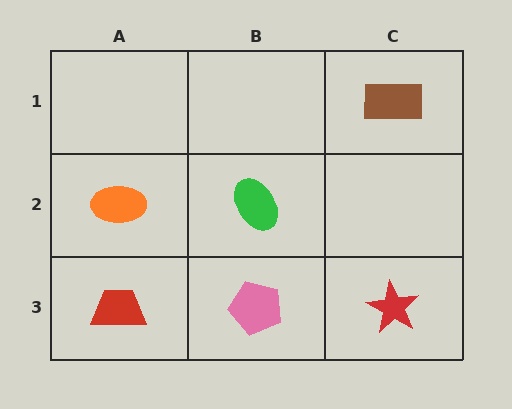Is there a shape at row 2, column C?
No, that cell is empty.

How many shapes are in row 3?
3 shapes.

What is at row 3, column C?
A red star.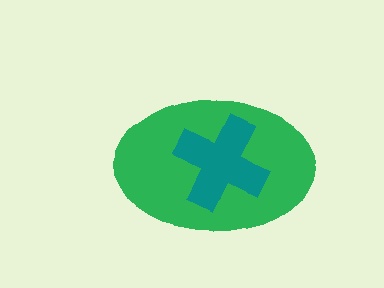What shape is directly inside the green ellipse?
The teal cross.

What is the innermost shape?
The teal cross.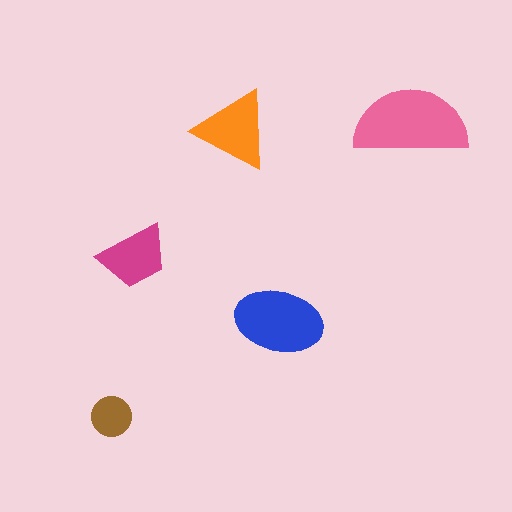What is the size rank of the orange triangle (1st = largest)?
3rd.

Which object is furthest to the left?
The brown circle is leftmost.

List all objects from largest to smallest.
The pink semicircle, the blue ellipse, the orange triangle, the magenta trapezoid, the brown circle.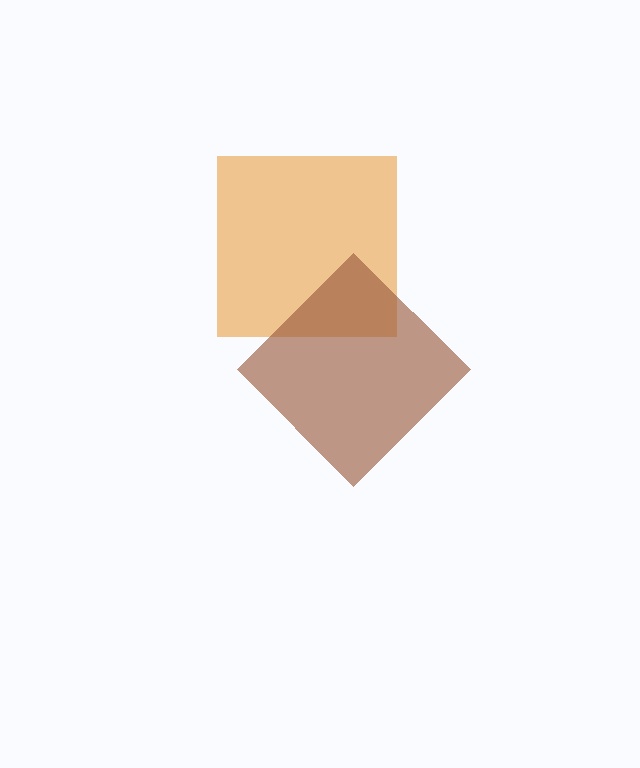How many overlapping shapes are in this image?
There are 2 overlapping shapes in the image.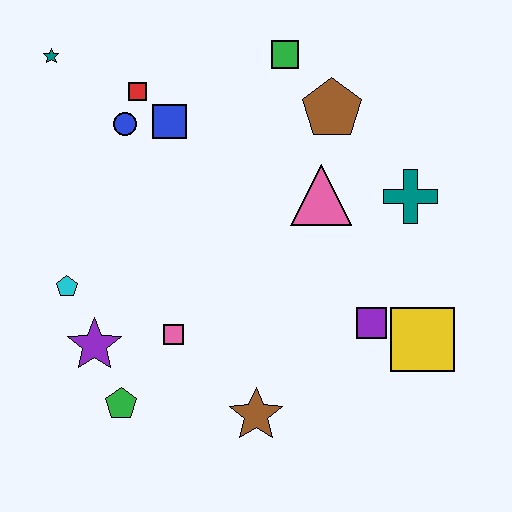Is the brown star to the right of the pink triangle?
No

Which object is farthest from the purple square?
The teal star is farthest from the purple square.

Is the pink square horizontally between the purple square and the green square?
No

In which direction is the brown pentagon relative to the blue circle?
The brown pentagon is to the right of the blue circle.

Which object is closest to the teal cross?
The pink triangle is closest to the teal cross.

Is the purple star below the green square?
Yes